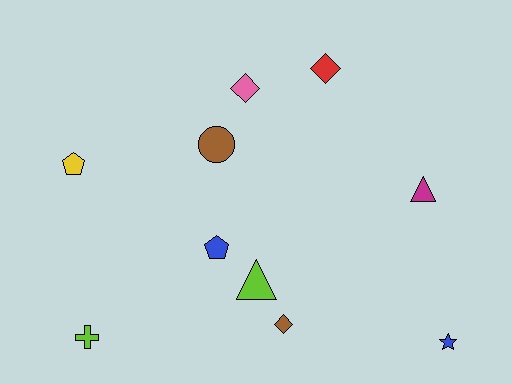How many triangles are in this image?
There are 2 triangles.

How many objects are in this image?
There are 10 objects.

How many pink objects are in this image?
There is 1 pink object.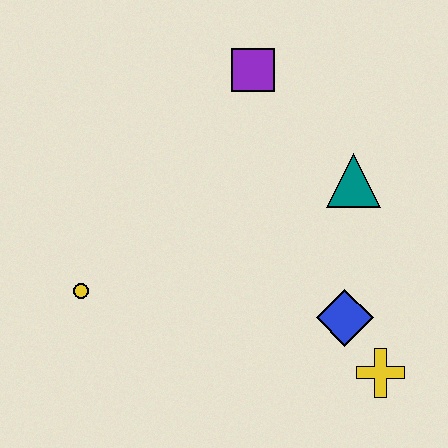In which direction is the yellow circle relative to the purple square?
The yellow circle is below the purple square.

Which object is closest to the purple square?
The teal triangle is closest to the purple square.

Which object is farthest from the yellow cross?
The purple square is farthest from the yellow cross.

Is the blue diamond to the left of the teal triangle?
Yes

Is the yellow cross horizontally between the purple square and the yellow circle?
No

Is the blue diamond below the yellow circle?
Yes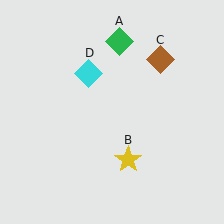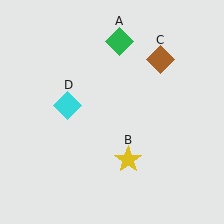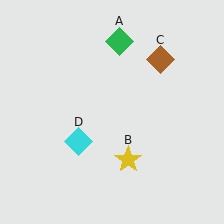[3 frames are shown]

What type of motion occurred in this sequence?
The cyan diamond (object D) rotated counterclockwise around the center of the scene.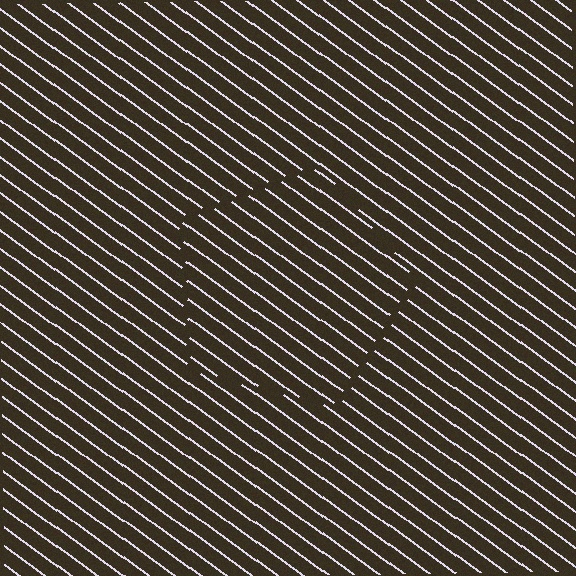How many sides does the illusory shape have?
5 sides — the line-ends trace a pentagon.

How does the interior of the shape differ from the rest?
The interior of the shape contains the same grating, shifted by half a period — the contour is defined by the phase discontinuity where line-ends from the inner and outer gratings abut.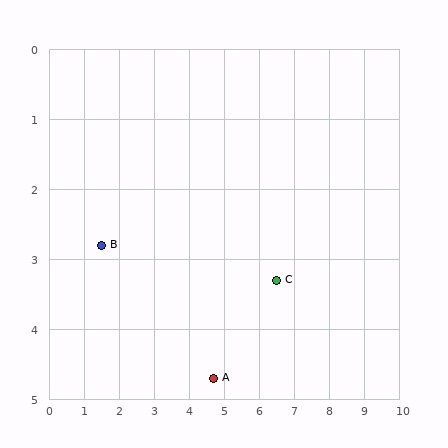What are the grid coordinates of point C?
Point C is at approximately (6.5, 3.3).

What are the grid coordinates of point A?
Point A is at approximately (4.7, 4.7).